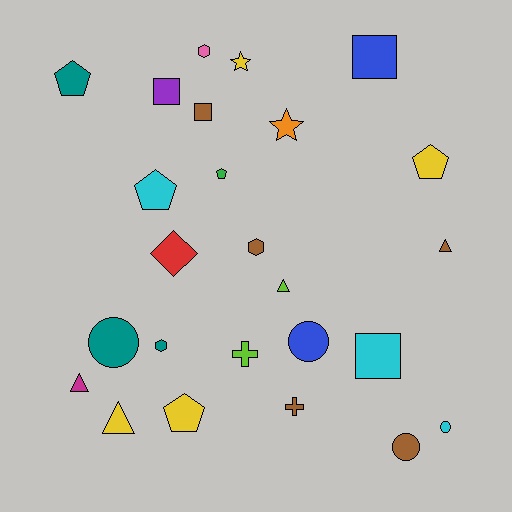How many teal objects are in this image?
There are 3 teal objects.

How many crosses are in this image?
There are 2 crosses.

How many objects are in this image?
There are 25 objects.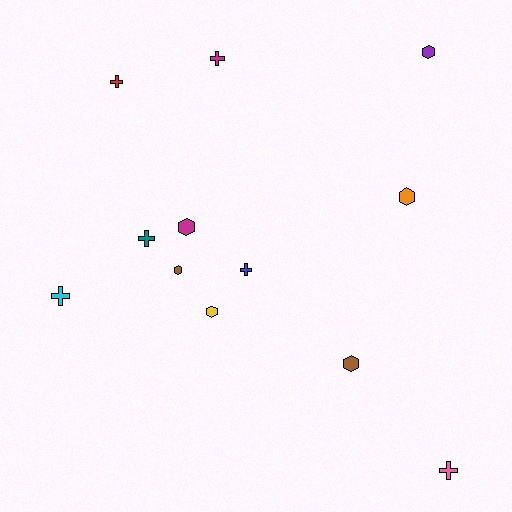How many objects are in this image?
There are 12 objects.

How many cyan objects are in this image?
There is 1 cyan object.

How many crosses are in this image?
There are 6 crosses.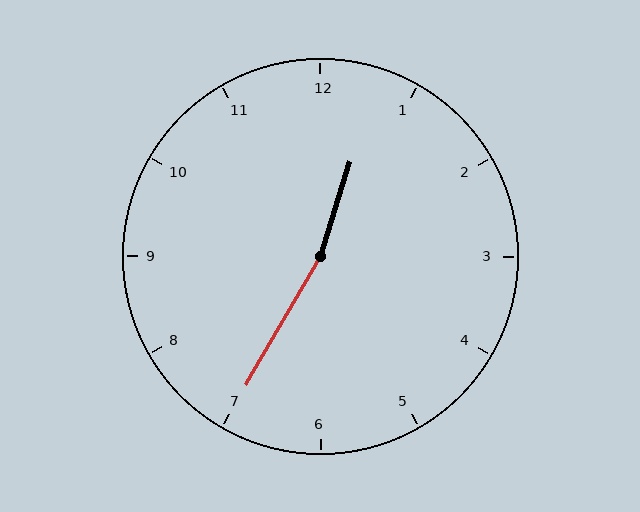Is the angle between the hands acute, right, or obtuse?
It is obtuse.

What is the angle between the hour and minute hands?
Approximately 168 degrees.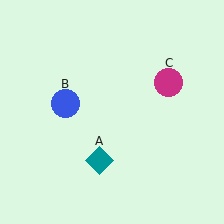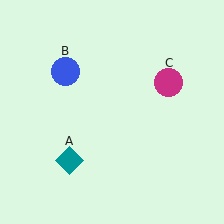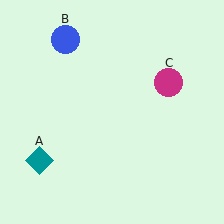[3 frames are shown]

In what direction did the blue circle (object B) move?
The blue circle (object B) moved up.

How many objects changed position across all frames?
2 objects changed position: teal diamond (object A), blue circle (object B).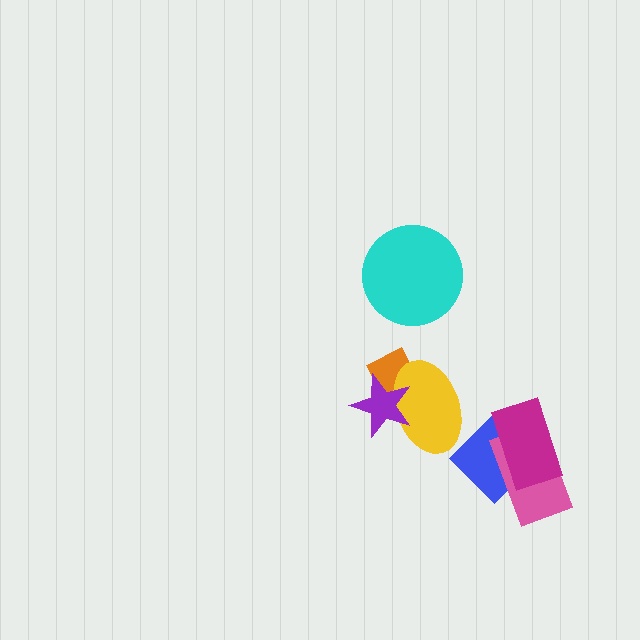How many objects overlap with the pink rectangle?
2 objects overlap with the pink rectangle.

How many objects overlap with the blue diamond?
2 objects overlap with the blue diamond.